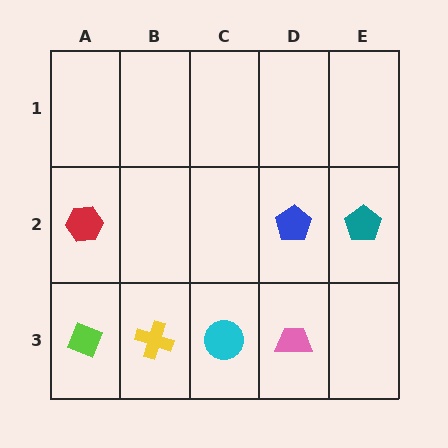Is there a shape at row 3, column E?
No, that cell is empty.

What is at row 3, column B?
A yellow cross.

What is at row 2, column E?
A teal pentagon.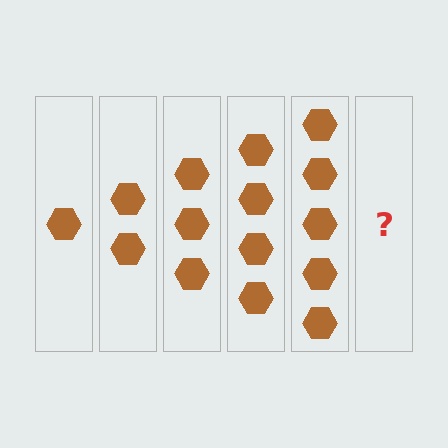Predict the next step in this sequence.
The next step is 6 hexagons.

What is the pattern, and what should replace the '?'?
The pattern is that each step adds one more hexagon. The '?' should be 6 hexagons.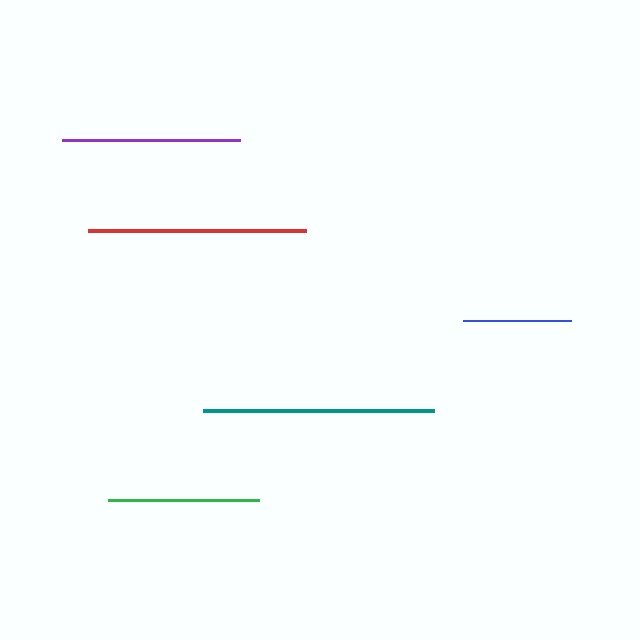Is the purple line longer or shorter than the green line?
The purple line is longer than the green line.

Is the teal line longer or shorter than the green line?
The teal line is longer than the green line.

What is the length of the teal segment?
The teal segment is approximately 231 pixels long.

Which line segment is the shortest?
The blue line is the shortest at approximately 108 pixels.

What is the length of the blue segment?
The blue segment is approximately 108 pixels long.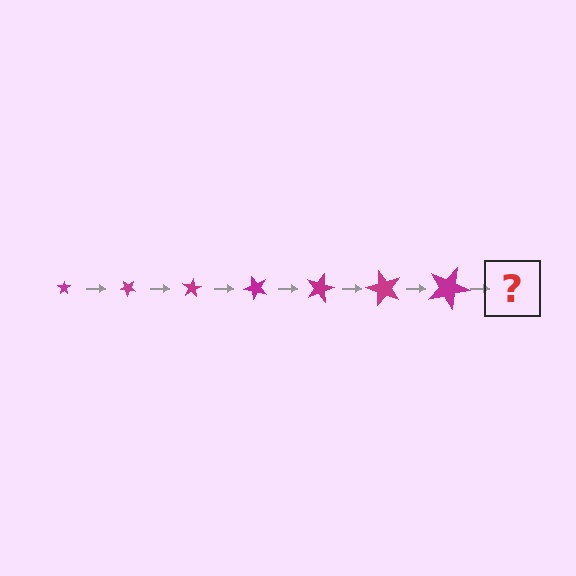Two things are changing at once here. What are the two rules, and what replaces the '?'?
The two rules are that the star grows larger each step and it rotates 40 degrees each step. The '?' should be a star, larger than the previous one and rotated 280 degrees from the start.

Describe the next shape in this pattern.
It should be a star, larger than the previous one and rotated 280 degrees from the start.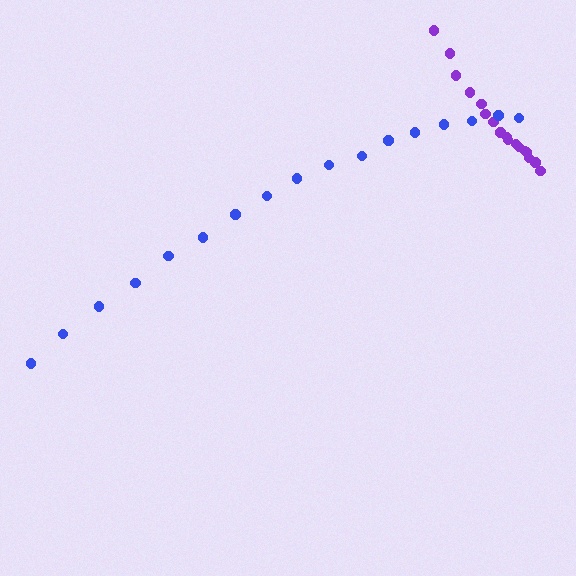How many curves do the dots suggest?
There are 2 distinct paths.